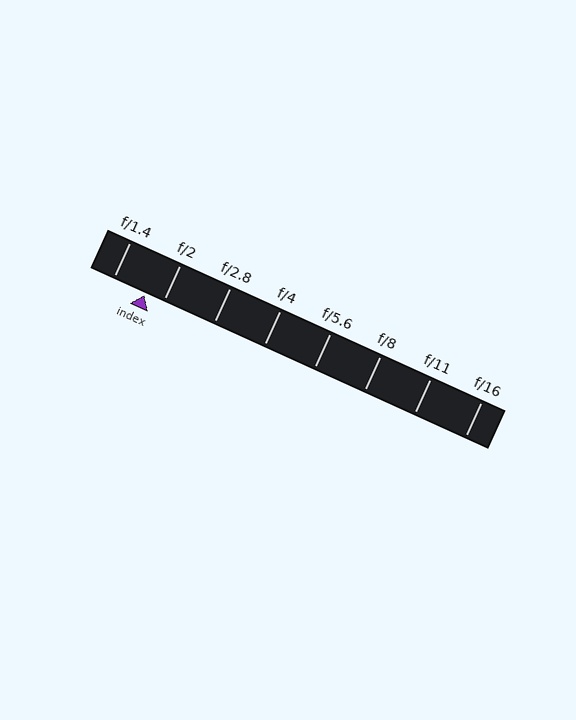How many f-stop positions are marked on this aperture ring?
There are 8 f-stop positions marked.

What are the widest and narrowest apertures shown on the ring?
The widest aperture shown is f/1.4 and the narrowest is f/16.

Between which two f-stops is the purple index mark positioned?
The index mark is between f/1.4 and f/2.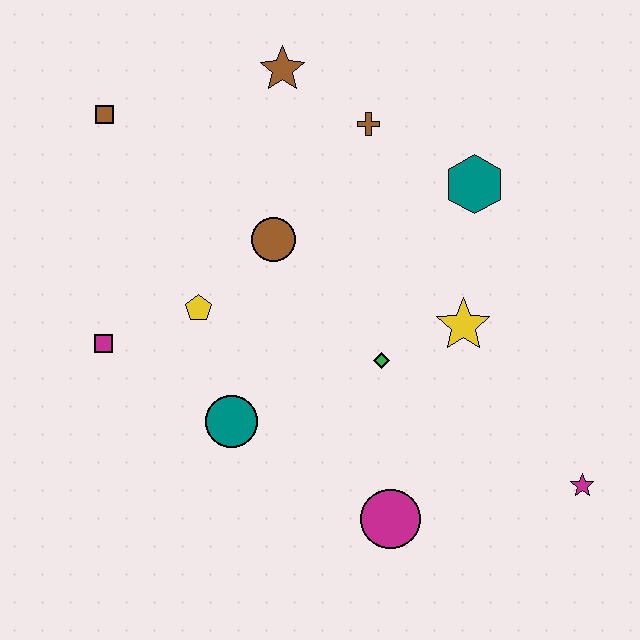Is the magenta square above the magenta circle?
Yes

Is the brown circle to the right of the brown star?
No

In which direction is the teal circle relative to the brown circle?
The teal circle is below the brown circle.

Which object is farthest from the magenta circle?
The brown square is farthest from the magenta circle.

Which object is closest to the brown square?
The brown star is closest to the brown square.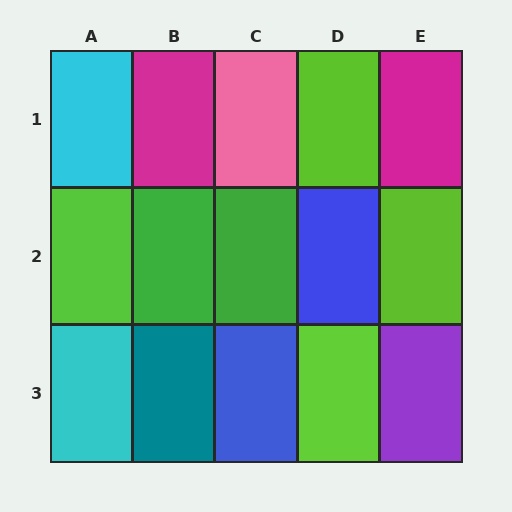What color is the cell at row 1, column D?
Lime.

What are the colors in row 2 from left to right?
Lime, green, green, blue, lime.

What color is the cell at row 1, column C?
Pink.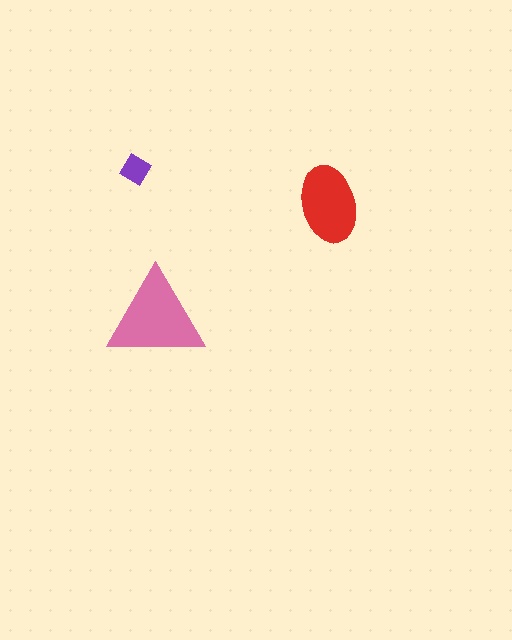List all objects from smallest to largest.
The purple diamond, the red ellipse, the pink triangle.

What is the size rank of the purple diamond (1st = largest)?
3rd.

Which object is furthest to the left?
The purple diamond is leftmost.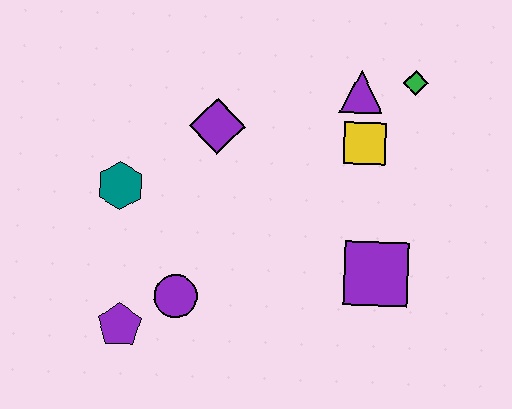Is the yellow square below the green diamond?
Yes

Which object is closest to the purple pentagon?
The purple circle is closest to the purple pentagon.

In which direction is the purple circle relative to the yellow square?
The purple circle is to the left of the yellow square.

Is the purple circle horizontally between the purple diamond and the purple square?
No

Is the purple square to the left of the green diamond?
Yes